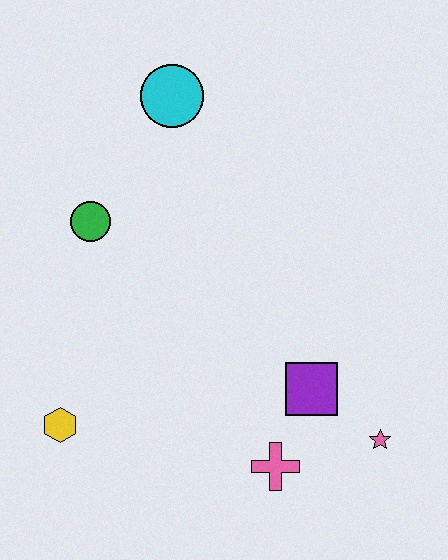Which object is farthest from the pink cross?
The cyan circle is farthest from the pink cross.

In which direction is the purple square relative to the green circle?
The purple square is to the right of the green circle.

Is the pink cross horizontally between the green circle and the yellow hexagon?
No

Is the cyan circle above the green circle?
Yes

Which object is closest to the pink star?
The purple square is closest to the pink star.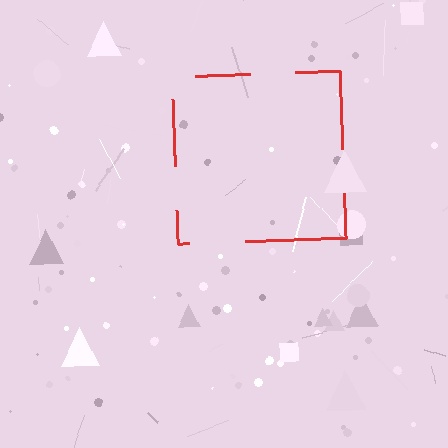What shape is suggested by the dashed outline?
The dashed outline suggests a square.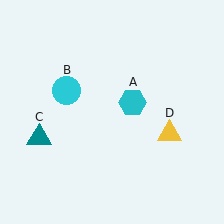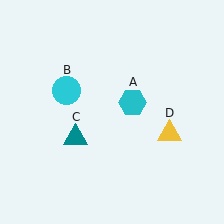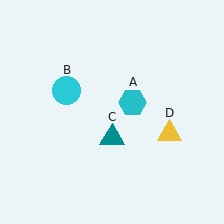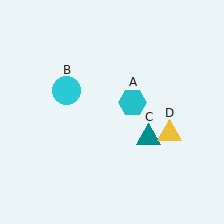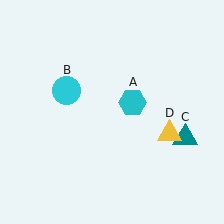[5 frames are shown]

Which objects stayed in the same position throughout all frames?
Cyan hexagon (object A) and cyan circle (object B) and yellow triangle (object D) remained stationary.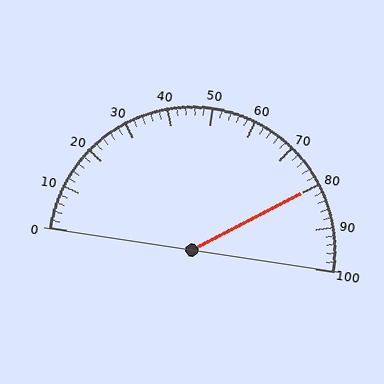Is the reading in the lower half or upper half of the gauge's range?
The reading is in the upper half of the range (0 to 100).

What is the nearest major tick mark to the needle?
The nearest major tick mark is 80.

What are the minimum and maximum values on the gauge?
The gauge ranges from 0 to 100.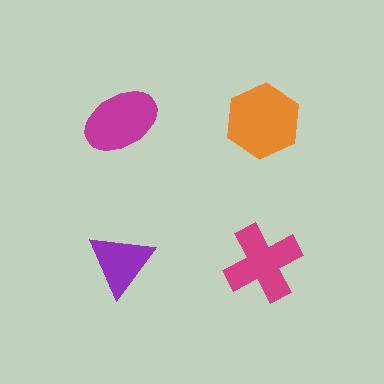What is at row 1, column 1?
A magenta ellipse.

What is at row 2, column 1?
A purple triangle.